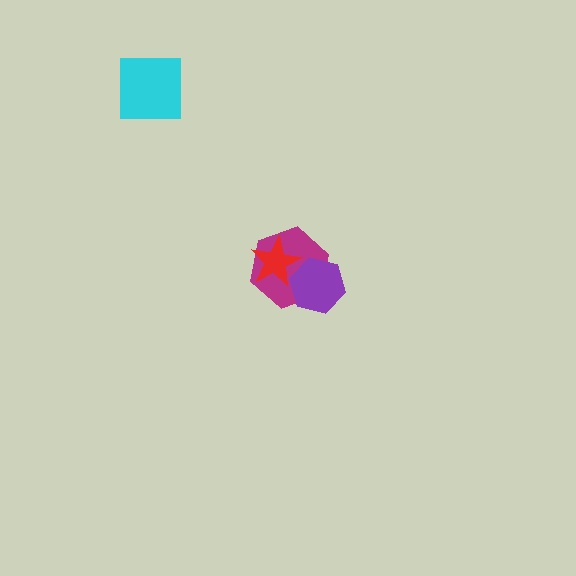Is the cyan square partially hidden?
No, no other shape covers it.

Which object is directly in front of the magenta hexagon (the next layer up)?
The red star is directly in front of the magenta hexagon.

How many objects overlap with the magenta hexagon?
2 objects overlap with the magenta hexagon.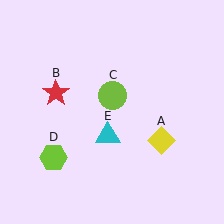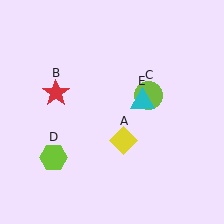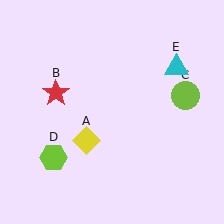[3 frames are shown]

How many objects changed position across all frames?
3 objects changed position: yellow diamond (object A), lime circle (object C), cyan triangle (object E).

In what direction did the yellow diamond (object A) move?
The yellow diamond (object A) moved left.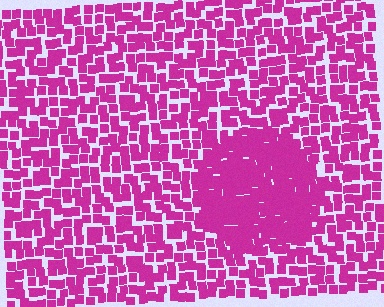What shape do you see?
I see a circle.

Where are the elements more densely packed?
The elements are more densely packed inside the circle boundary.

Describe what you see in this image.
The image contains small magenta elements arranged at two different densities. A circle-shaped region is visible where the elements are more densely packed than the surrounding area.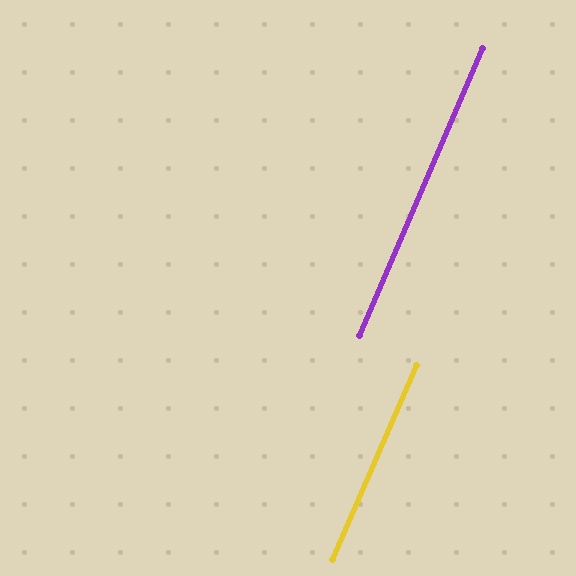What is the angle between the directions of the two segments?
Approximately 0 degrees.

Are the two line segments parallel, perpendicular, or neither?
Parallel — their directions differ by only 0.2°.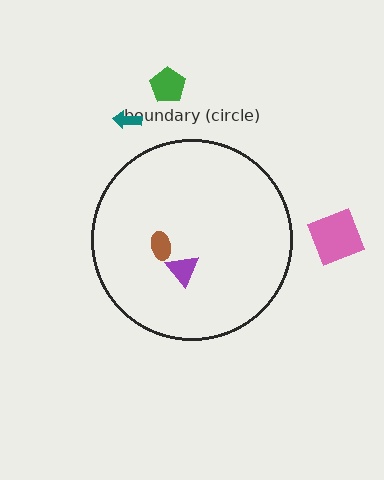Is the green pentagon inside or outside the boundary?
Outside.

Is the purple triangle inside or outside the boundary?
Inside.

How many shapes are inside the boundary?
2 inside, 3 outside.